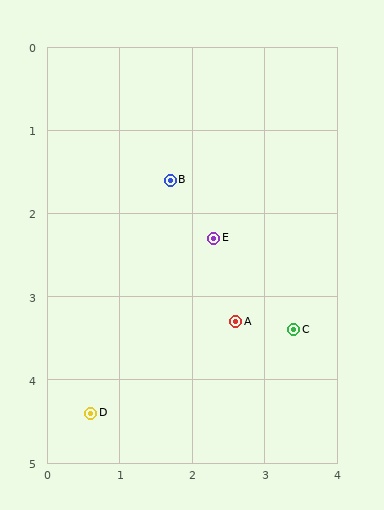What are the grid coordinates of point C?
Point C is at approximately (3.4, 3.4).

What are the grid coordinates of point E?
Point E is at approximately (2.3, 2.3).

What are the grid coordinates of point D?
Point D is at approximately (0.6, 4.4).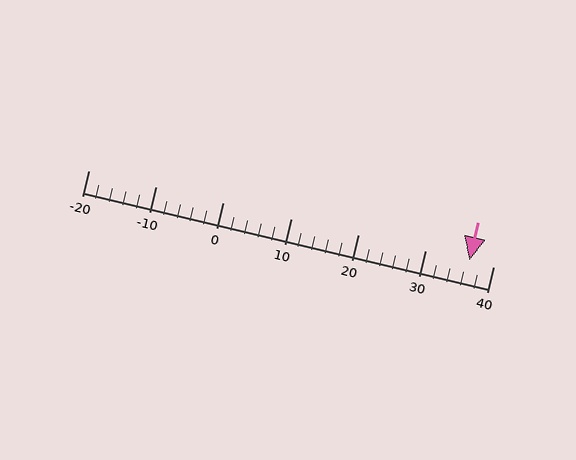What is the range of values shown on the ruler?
The ruler shows values from -20 to 40.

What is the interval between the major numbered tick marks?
The major tick marks are spaced 10 units apart.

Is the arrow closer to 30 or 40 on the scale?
The arrow is closer to 40.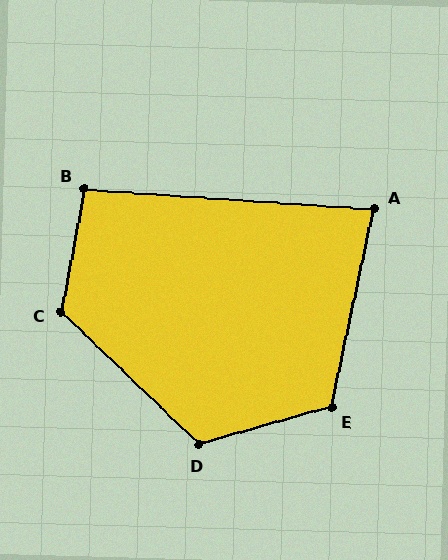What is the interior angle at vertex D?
Approximately 120 degrees (obtuse).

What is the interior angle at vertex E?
Approximately 118 degrees (obtuse).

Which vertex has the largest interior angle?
C, at approximately 123 degrees.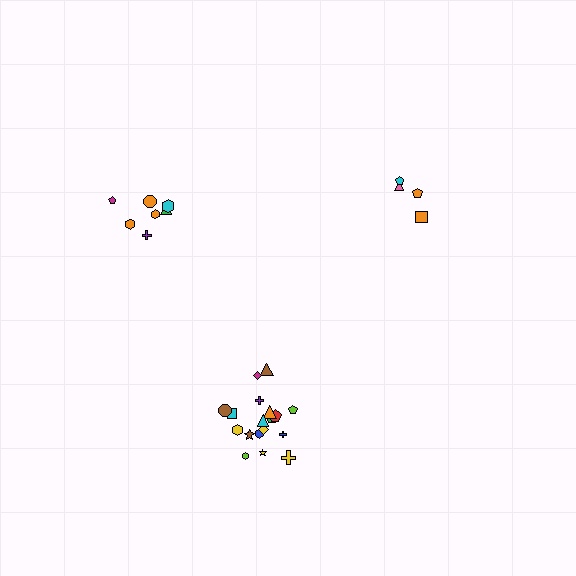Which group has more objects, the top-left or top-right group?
The top-left group.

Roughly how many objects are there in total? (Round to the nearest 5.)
Roughly 30 objects in total.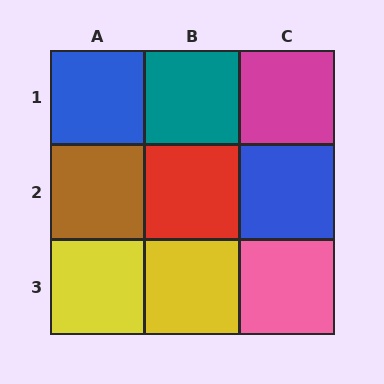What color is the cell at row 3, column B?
Yellow.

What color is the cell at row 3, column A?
Yellow.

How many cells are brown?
1 cell is brown.